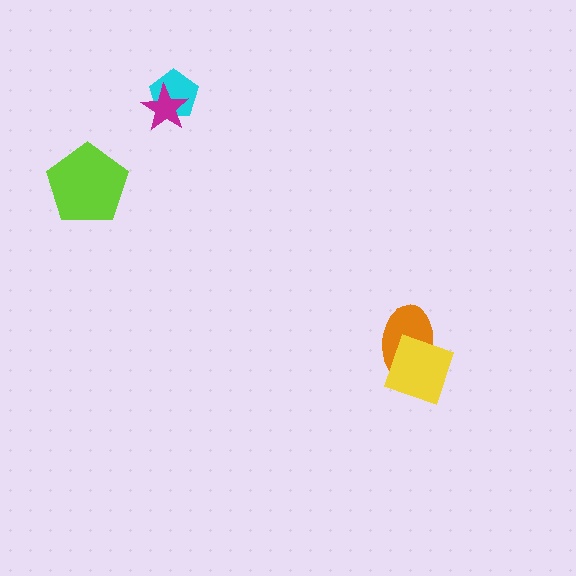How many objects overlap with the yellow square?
1 object overlaps with the yellow square.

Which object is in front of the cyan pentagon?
The magenta star is in front of the cyan pentagon.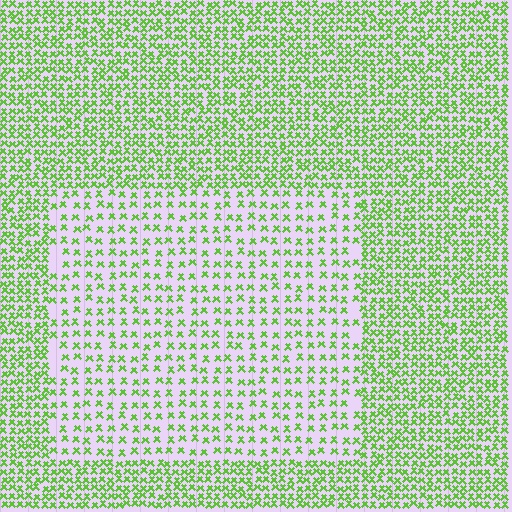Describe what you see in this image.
The image contains small lime elements arranged at two different densities. A rectangle-shaped region is visible where the elements are less densely packed than the surrounding area.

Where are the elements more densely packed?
The elements are more densely packed outside the rectangle boundary.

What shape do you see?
I see a rectangle.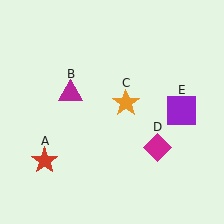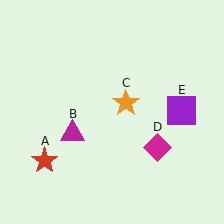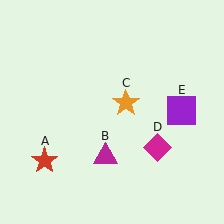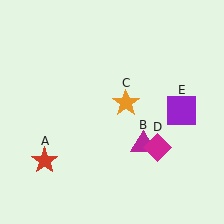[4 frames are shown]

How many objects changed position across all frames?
1 object changed position: magenta triangle (object B).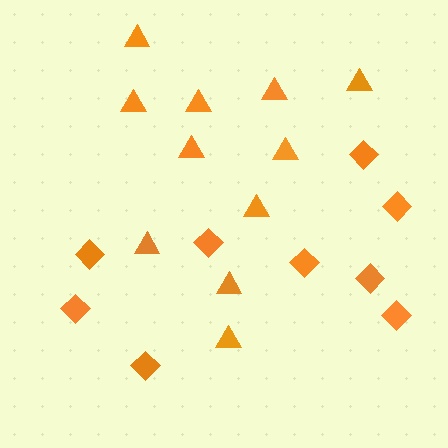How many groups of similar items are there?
There are 2 groups: one group of triangles (11) and one group of diamonds (9).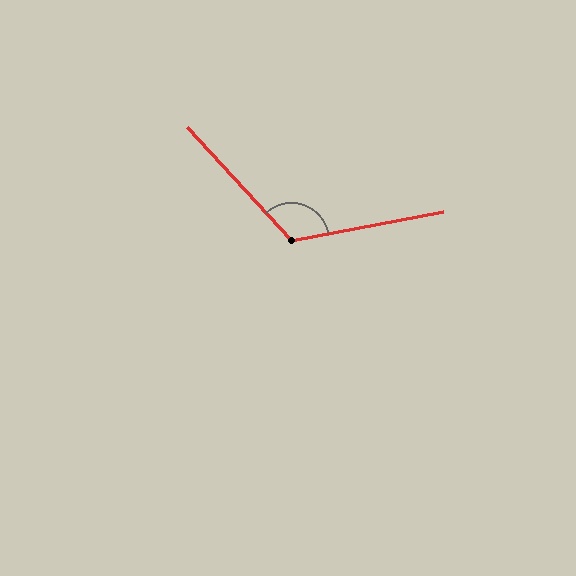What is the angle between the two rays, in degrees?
Approximately 122 degrees.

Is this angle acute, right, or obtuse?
It is obtuse.